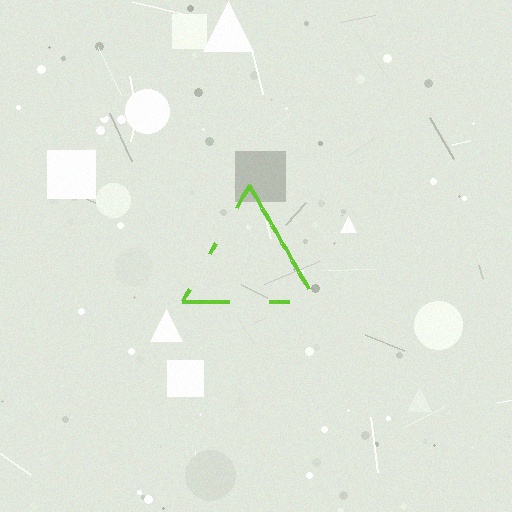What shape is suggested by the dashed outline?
The dashed outline suggests a triangle.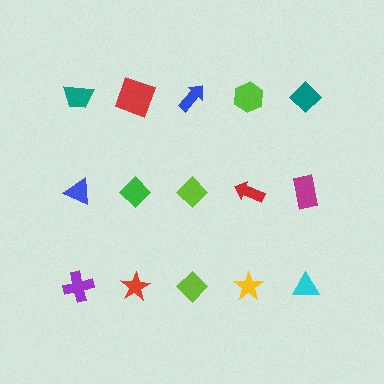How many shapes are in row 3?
5 shapes.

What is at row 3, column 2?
A red star.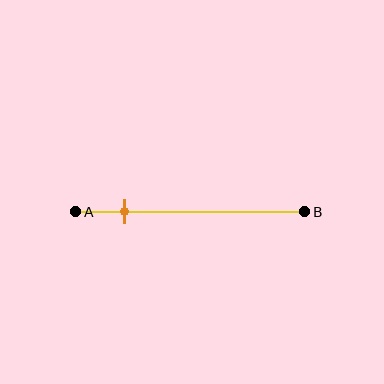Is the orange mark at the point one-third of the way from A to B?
No, the mark is at about 20% from A, not at the 33% one-third point.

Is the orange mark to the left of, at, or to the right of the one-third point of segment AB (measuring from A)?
The orange mark is to the left of the one-third point of segment AB.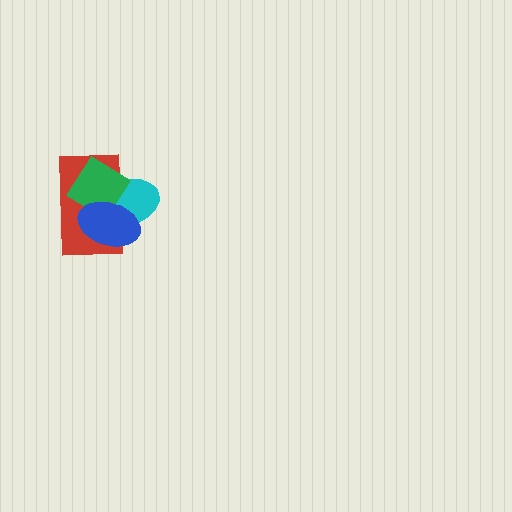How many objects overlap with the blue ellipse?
3 objects overlap with the blue ellipse.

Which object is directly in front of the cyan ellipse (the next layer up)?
The green diamond is directly in front of the cyan ellipse.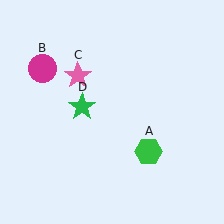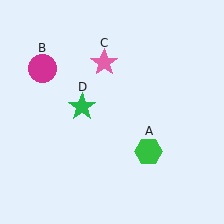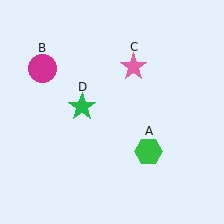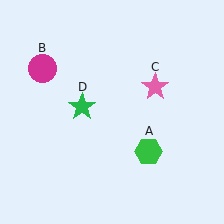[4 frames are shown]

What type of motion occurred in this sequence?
The pink star (object C) rotated clockwise around the center of the scene.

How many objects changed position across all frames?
1 object changed position: pink star (object C).